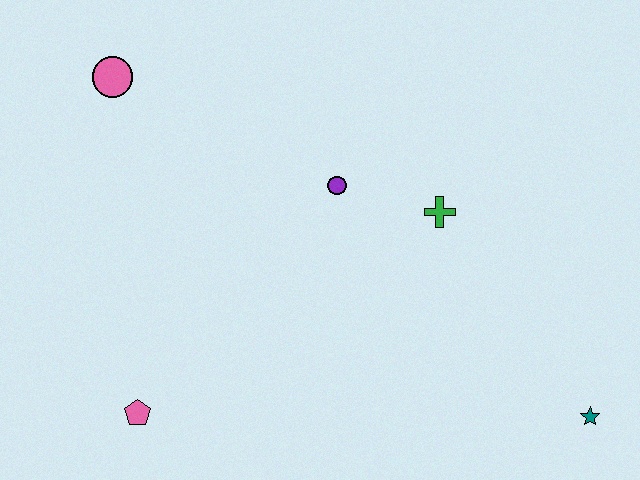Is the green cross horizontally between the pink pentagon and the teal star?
Yes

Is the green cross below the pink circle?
Yes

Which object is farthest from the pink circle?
The teal star is farthest from the pink circle.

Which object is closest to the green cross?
The purple circle is closest to the green cross.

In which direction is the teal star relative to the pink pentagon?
The teal star is to the right of the pink pentagon.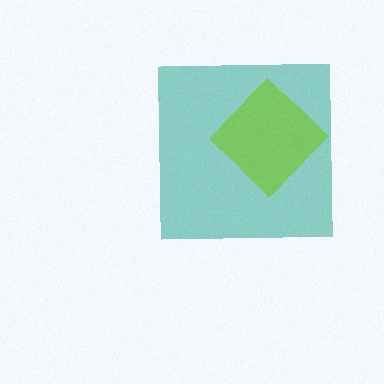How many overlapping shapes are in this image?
There are 2 overlapping shapes in the image.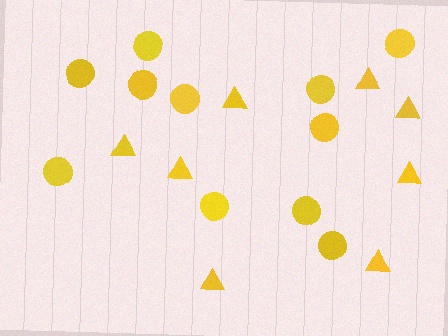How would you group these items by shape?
There are 2 groups: one group of triangles (8) and one group of circles (11).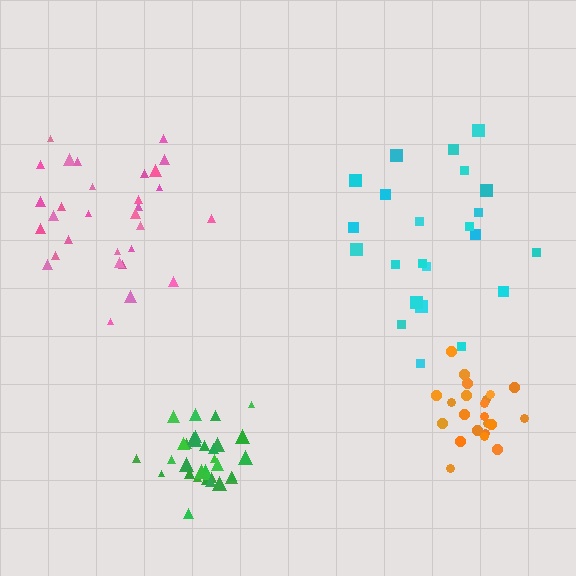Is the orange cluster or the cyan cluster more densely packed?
Orange.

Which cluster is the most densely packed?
Green.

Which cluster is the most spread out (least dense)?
Cyan.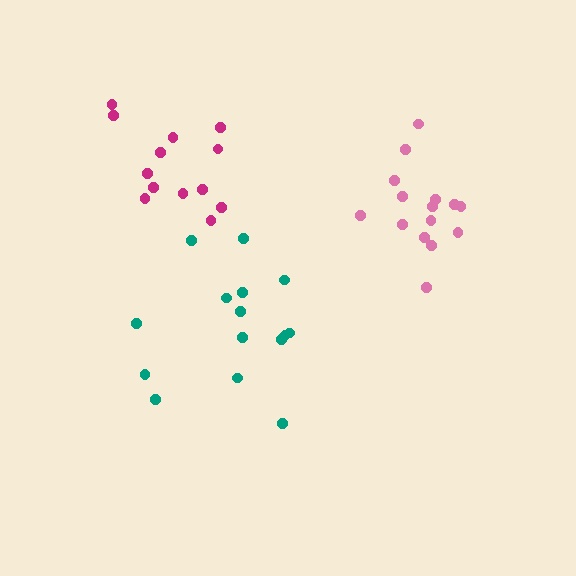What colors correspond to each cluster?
The clusters are colored: pink, magenta, teal.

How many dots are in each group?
Group 1: 15 dots, Group 2: 13 dots, Group 3: 15 dots (43 total).